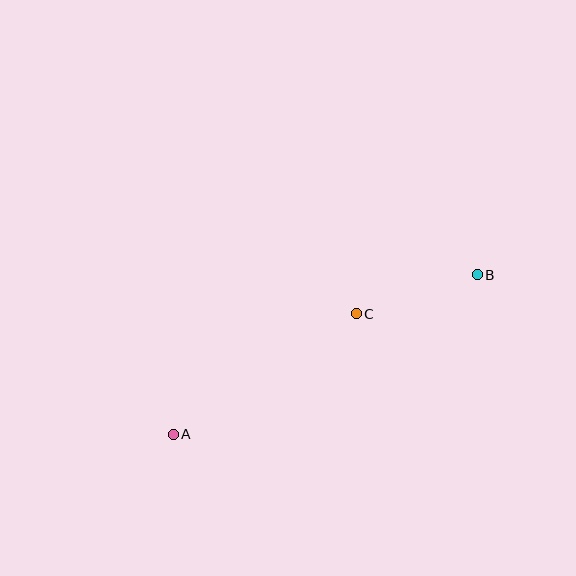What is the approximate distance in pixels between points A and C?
The distance between A and C is approximately 219 pixels.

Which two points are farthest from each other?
Points A and B are farthest from each other.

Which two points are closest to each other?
Points B and C are closest to each other.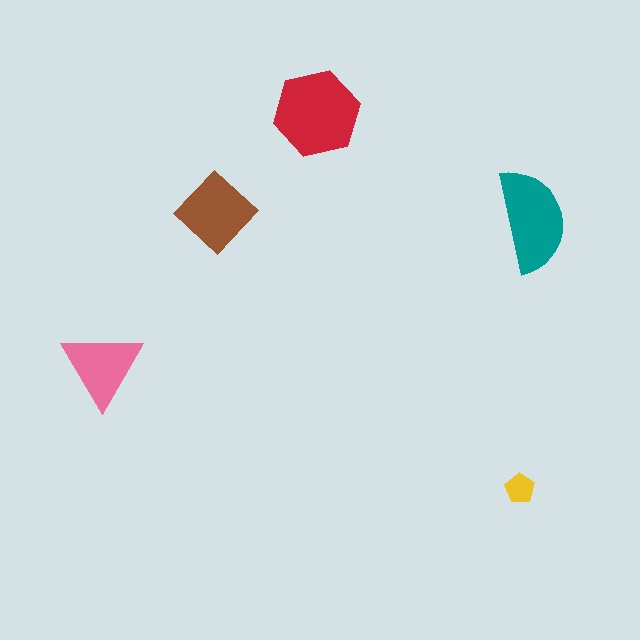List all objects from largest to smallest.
The red hexagon, the teal semicircle, the brown diamond, the pink triangle, the yellow pentagon.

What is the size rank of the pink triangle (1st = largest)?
4th.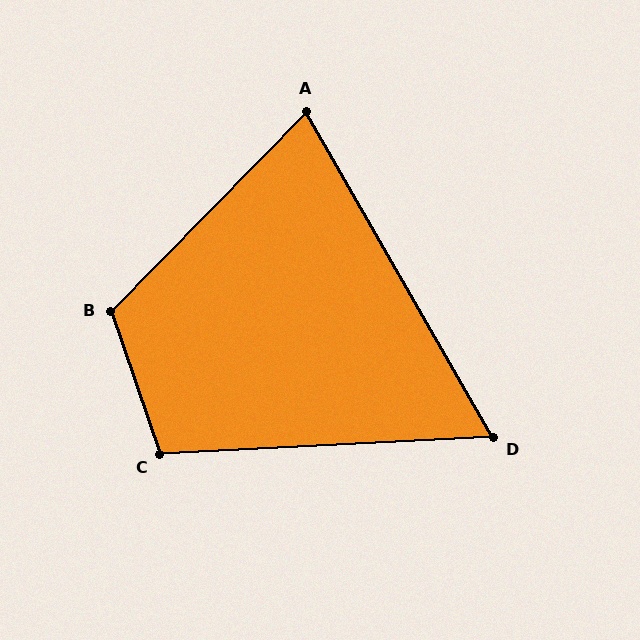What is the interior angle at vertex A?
Approximately 74 degrees (acute).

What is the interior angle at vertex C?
Approximately 106 degrees (obtuse).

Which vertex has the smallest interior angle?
D, at approximately 63 degrees.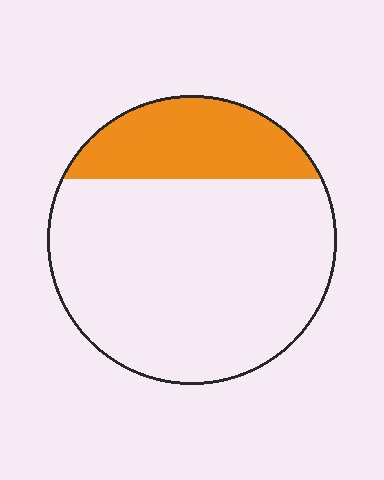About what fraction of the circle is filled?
About one quarter (1/4).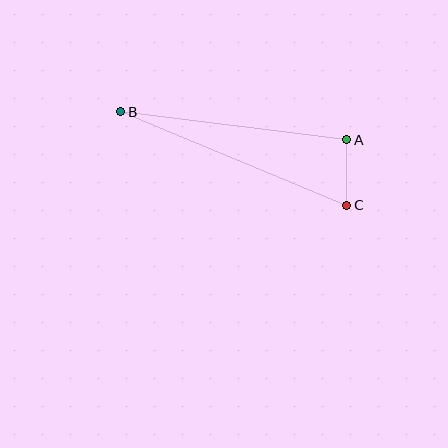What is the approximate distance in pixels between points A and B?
The distance between A and B is approximately 228 pixels.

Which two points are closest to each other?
Points A and C are closest to each other.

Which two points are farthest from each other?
Points B and C are farthest from each other.